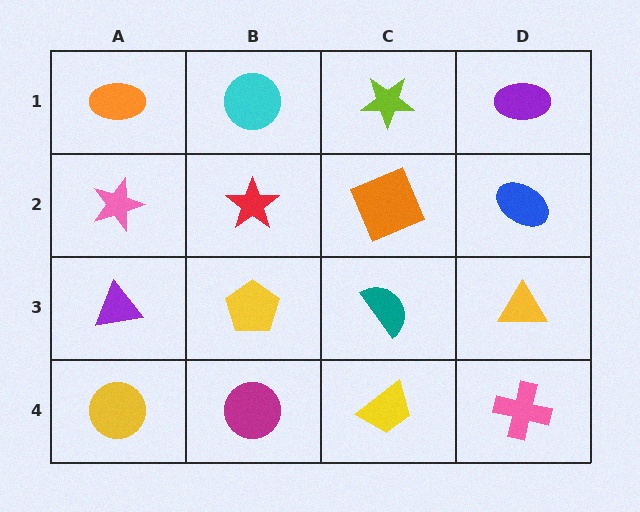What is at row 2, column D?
A blue ellipse.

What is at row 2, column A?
A pink star.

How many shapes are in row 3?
4 shapes.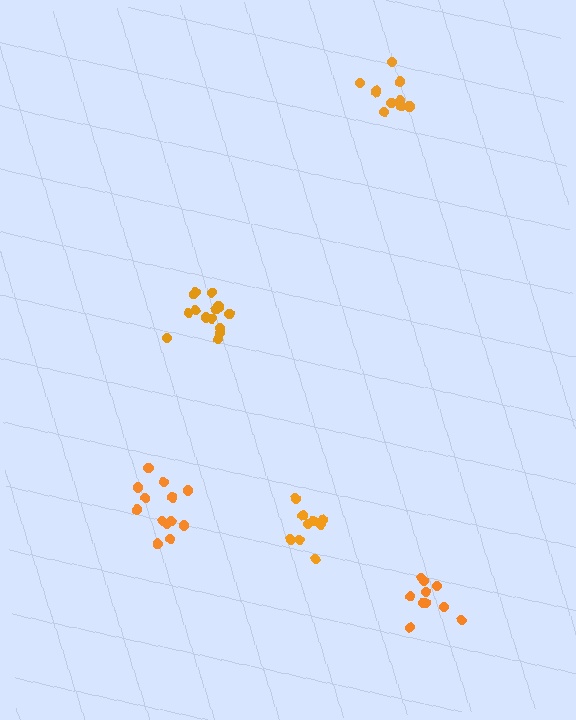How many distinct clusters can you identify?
There are 5 distinct clusters.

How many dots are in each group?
Group 1: 14 dots, Group 2: 10 dots, Group 3: 9 dots, Group 4: 13 dots, Group 5: 10 dots (56 total).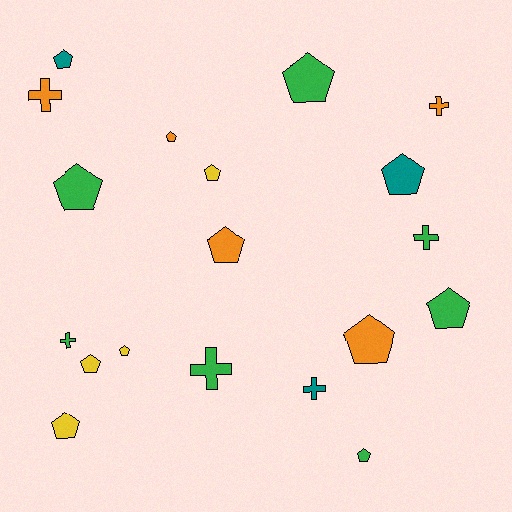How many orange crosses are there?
There are 2 orange crosses.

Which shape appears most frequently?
Pentagon, with 13 objects.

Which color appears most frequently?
Green, with 7 objects.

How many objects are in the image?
There are 19 objects.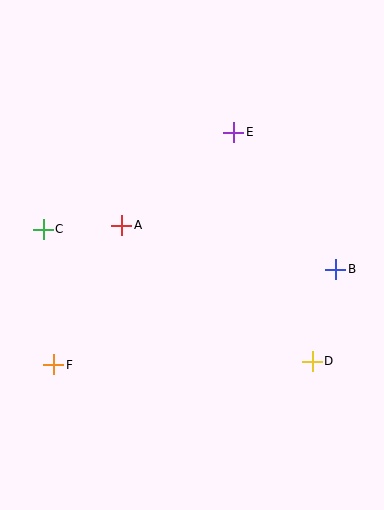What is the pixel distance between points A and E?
The distance between A and E is 146 pixels.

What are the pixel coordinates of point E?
Point E is at (234, 132).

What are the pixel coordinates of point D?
Point D is at (312, 361).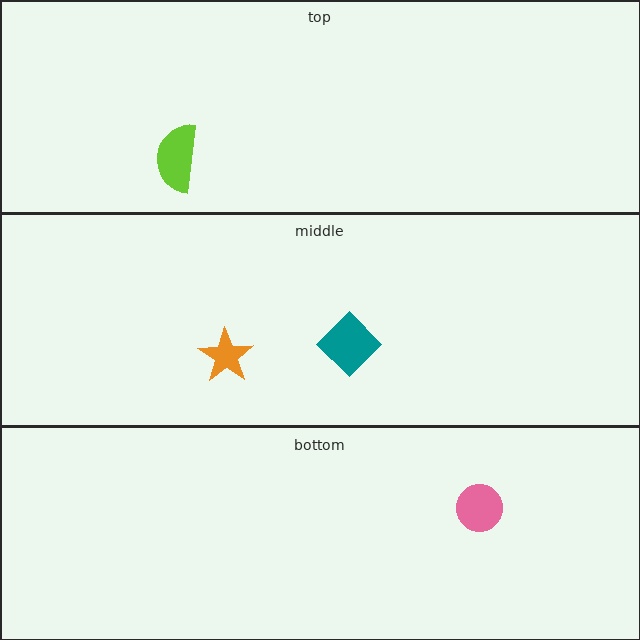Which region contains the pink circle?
The bottom region.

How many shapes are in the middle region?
2.